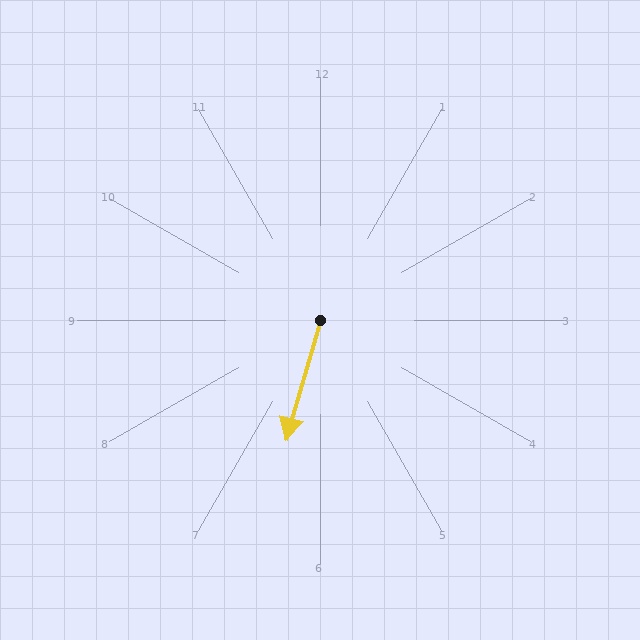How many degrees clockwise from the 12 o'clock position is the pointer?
Approximately 196 degrees.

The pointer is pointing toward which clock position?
Roughly 7 o'clock.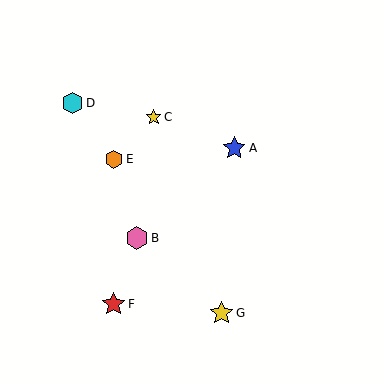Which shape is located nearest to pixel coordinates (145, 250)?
The pink hexagon (labeled B) at (137, 238) is nearest to that location.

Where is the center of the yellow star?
The center of the yellow star is at (222, 313).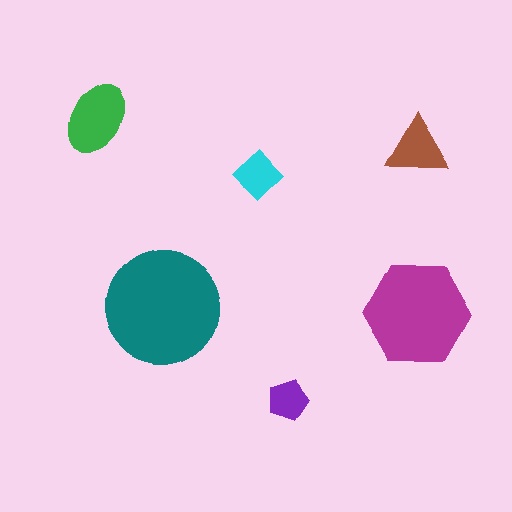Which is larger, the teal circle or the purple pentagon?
The teal circle.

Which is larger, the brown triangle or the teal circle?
The teal circle.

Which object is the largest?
The teal circle.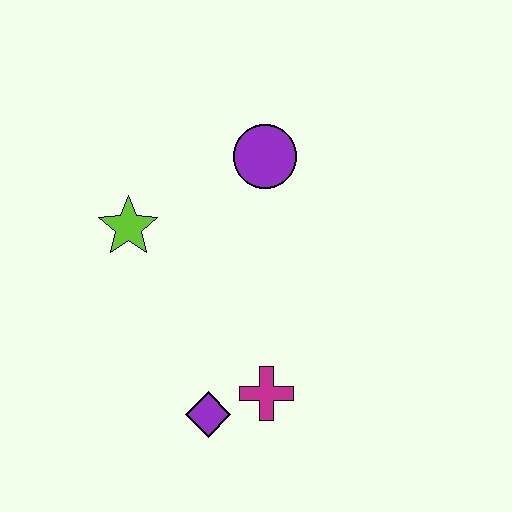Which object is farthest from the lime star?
The magenta cross is farthest from the lime star.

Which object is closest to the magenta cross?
The purple diamond is closest to the magenta cross.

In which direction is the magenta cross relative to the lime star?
The magenta cross is below the lime star.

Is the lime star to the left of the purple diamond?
Yes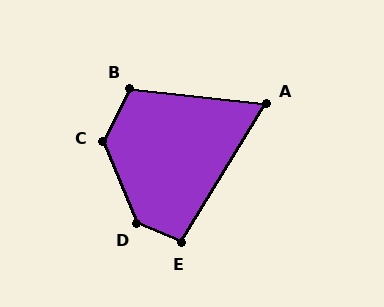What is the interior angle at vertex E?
Approximately 99 degrees (obtuse).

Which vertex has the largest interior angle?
D, at approximately 135 degrees.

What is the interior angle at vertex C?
Approximately 131 degrees (obtuse).